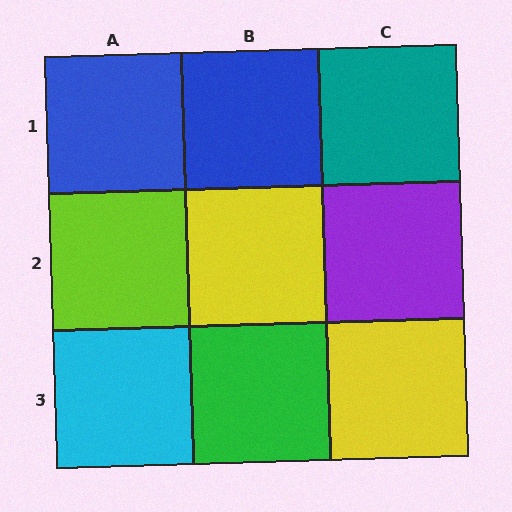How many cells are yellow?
2 cells are yellow.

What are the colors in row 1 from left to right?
Blue, blue, teal.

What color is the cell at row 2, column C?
Purple.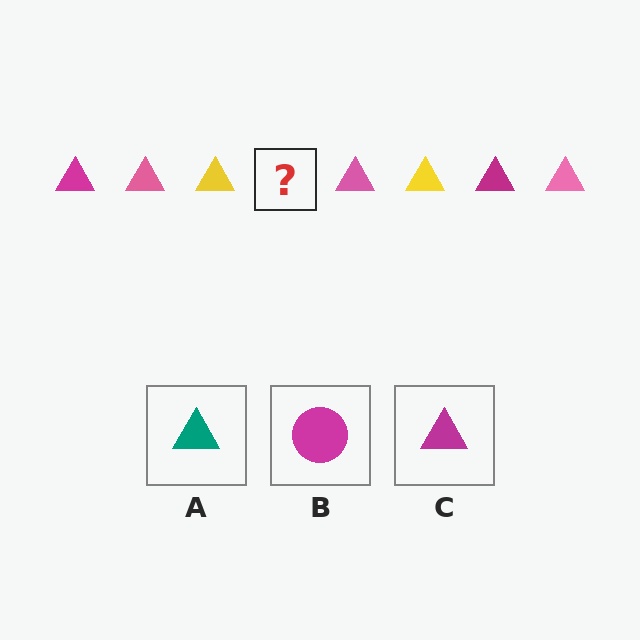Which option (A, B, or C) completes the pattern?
C.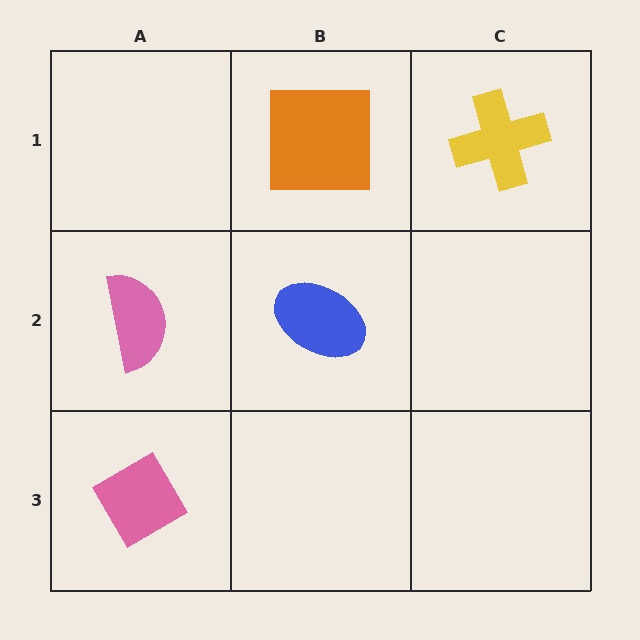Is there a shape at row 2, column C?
No, that cell is empty.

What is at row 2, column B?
A blue ellipse.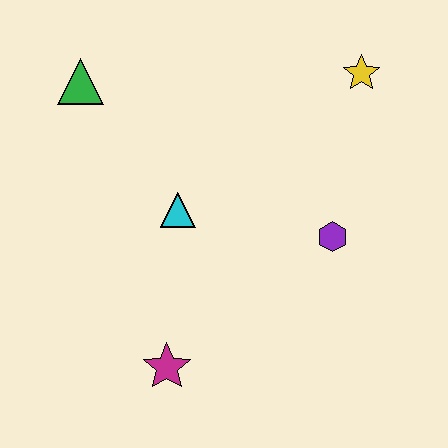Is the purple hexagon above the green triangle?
No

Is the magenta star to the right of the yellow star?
No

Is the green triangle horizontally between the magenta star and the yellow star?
No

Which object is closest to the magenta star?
The cyan triangle is closest to the magenta star.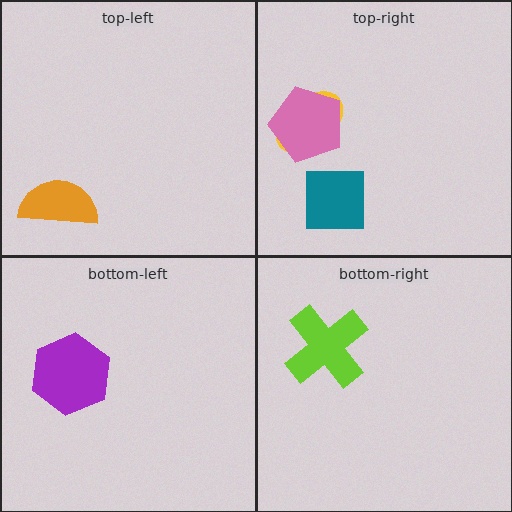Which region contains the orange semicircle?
The top-left region.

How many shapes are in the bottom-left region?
1.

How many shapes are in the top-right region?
3.